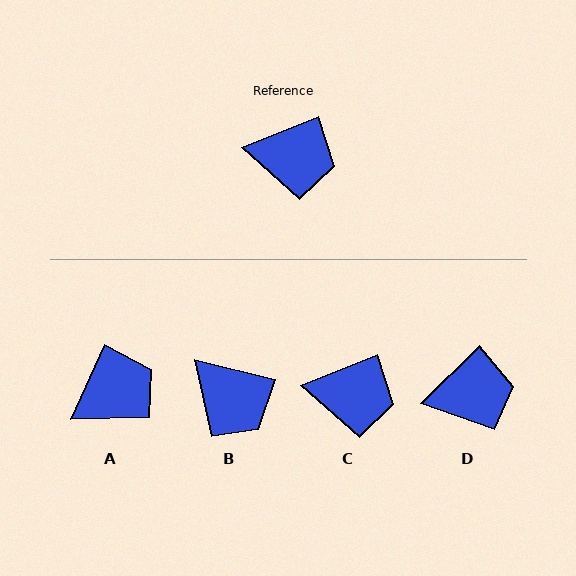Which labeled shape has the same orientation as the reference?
C.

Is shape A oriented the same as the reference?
No, it is off by about 44 degrees.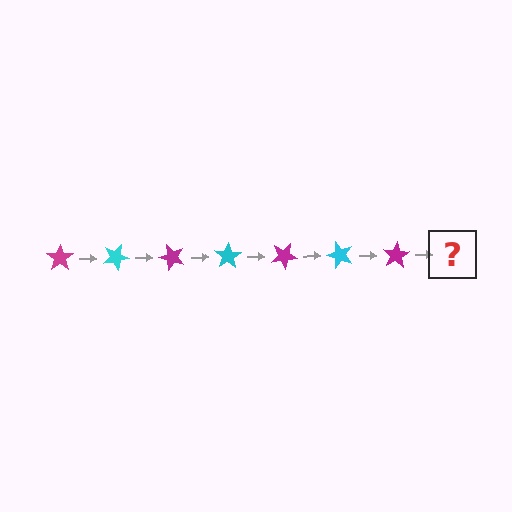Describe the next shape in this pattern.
It should be a cyan star, rotated 175 degrees from the start.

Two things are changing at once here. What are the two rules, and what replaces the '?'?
The two rules are that it rotates 25 degrees each step and the color cycles through magenta and cyan. The '?' should be a cyan star, rotated 175 degrees from the start.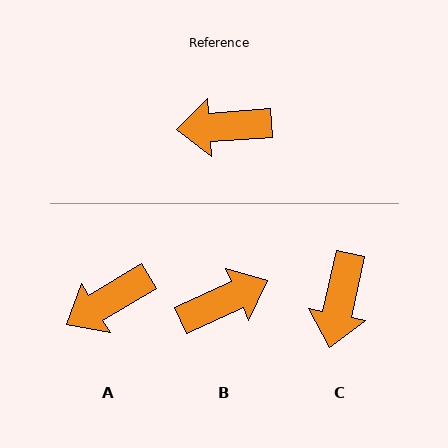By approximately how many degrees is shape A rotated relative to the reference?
Approximately 26 degrees counter-clockwise.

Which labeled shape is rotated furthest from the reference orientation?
B, about 160 degrees away.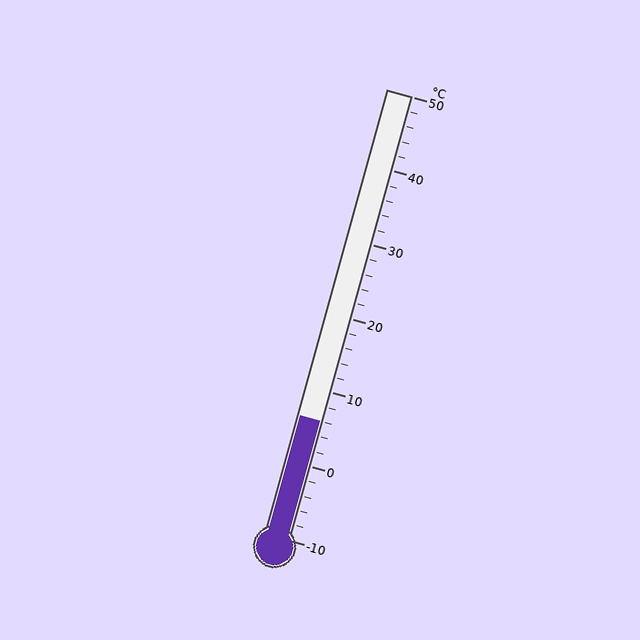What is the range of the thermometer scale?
The thermometer scale ranges from -10°C to 50°C.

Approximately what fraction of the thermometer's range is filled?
The thermometer is filled to approximately 25% of its range.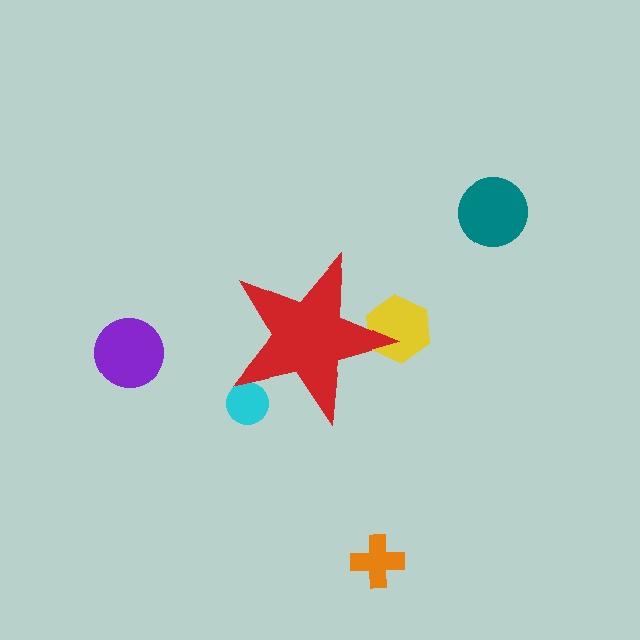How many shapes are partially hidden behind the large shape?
2 shapes are partially hidden.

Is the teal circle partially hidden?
No, the teal circle is fully visible.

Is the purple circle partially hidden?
No, the purple circle is fully visible.